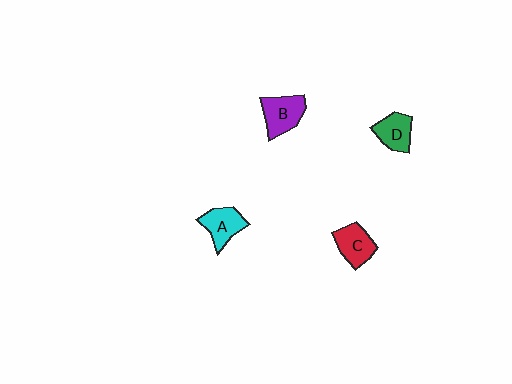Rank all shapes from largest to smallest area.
From largest to smallest: B (purple), C (red), A (cyan), D (green).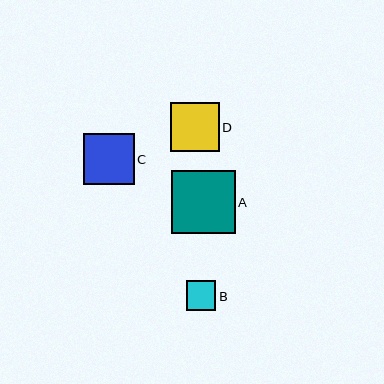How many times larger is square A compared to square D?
Square A is approximately 1.3 times the size of square D.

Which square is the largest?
Square A is the largest with a size of approximately 63 pixels.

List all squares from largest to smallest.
From largest to smallest: A, C, D, B.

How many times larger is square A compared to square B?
Square A is approximately 2.1 times the size of square B.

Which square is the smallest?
Square B is the smallest with a size of approximately 30 pixels.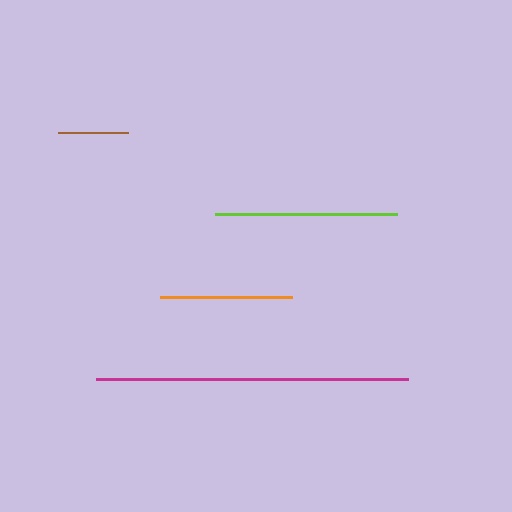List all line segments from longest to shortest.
From longest to shortest: magenta, lime, orange, brown.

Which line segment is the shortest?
The brown line is the shortest at approximately 70 pixels.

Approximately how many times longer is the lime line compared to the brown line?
The lime line is approximately 2.6 times the length of the brown line.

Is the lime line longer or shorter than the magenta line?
The magenta line is longer than the lime line.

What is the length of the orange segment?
The orange segment is approximately 132 pixels long.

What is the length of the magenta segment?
The magenta segment is approximately 311 pixels long.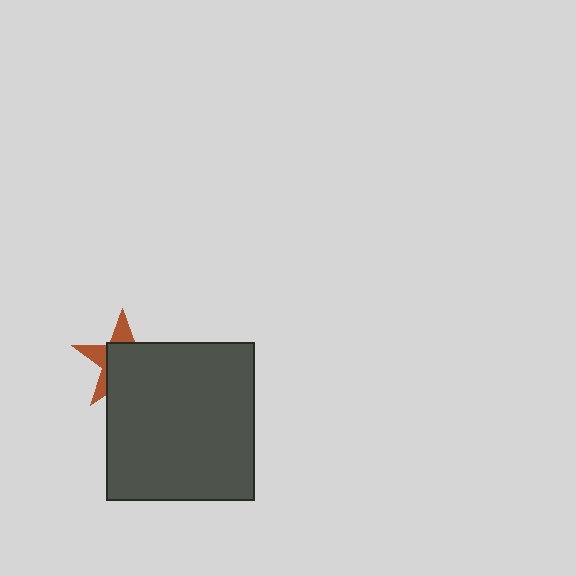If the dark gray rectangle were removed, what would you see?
You would see the complete brown star.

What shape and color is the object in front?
The object in front is a dark gray rectangle.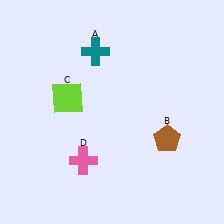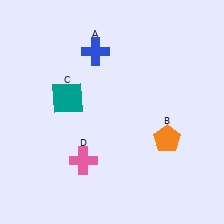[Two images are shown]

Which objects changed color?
A changed from teal to blue. B changed from brown to orange. C changed from lime to teal.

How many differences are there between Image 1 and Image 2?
There are 3 differences between the two images.